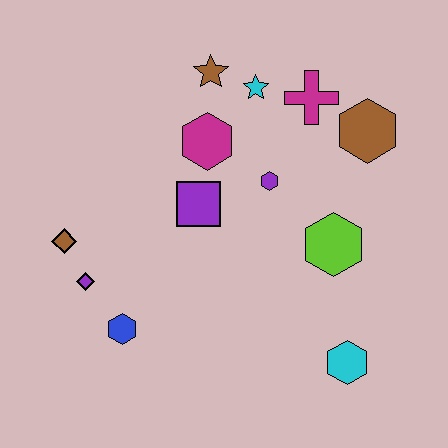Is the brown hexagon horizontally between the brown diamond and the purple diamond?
No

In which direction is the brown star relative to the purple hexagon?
The brown star is above the purple hexagon.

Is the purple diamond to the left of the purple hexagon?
Yes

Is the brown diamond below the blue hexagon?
No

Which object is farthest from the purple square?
The cyan hexagon is farthest from the purple square.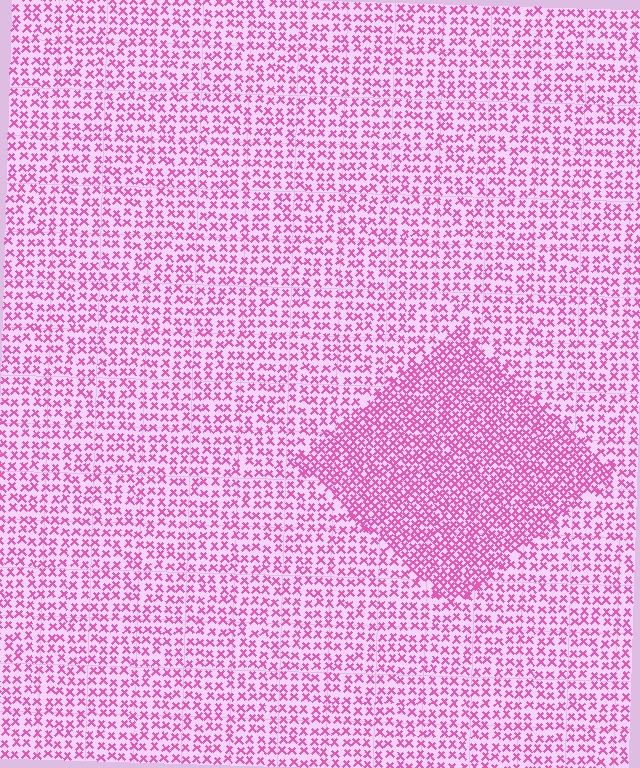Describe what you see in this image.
The image contains small pink elements arranged at two different densities. A diamond-shaped region is visible where the elements are more densely packed than the surrounding area.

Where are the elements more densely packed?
The elements are more densely packed inside the diamond boundary.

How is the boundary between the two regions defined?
The boundary is defined by a change in element density (approximately 1.9x ratio). All elements are the same color, size, and shape.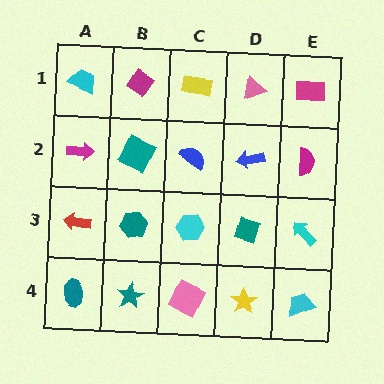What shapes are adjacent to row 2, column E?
A magenta rectangle (row 1, column E), a cyan arrow (row 3, column E), a blue arrow (row 2, column D).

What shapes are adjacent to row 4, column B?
A teal hexagon (row 3, column B), a teal ellipse (row 4, column A), a pink square (row 4, column C).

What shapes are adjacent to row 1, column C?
A blue semicircle (row 2, column C), a magenta diamond (row 1, column B), a pink triangle (row 1, column D).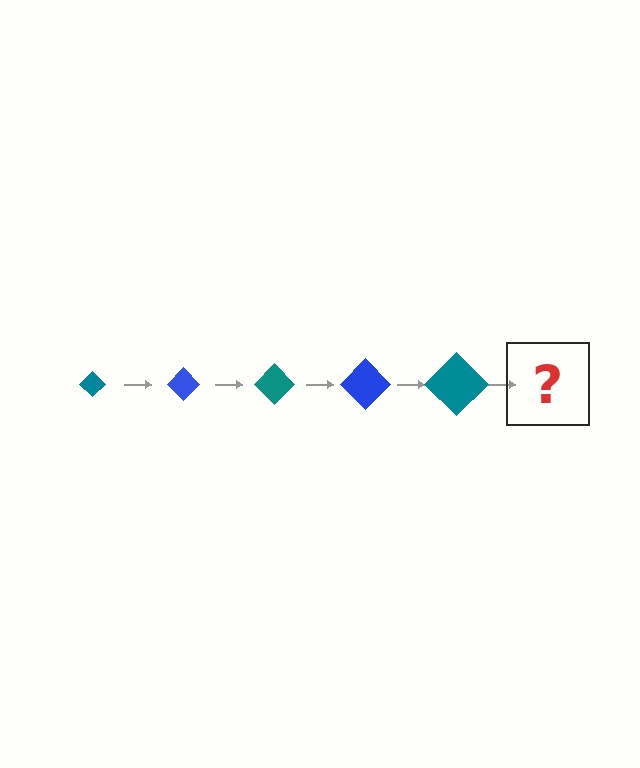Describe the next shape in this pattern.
It should be a blue diamond, larger than the previous one.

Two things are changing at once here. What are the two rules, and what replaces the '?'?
The two rules are that the diamond grows larger each step and the color cycles through teal and blue. The '?' should be a blue diamond, larger than the previous one.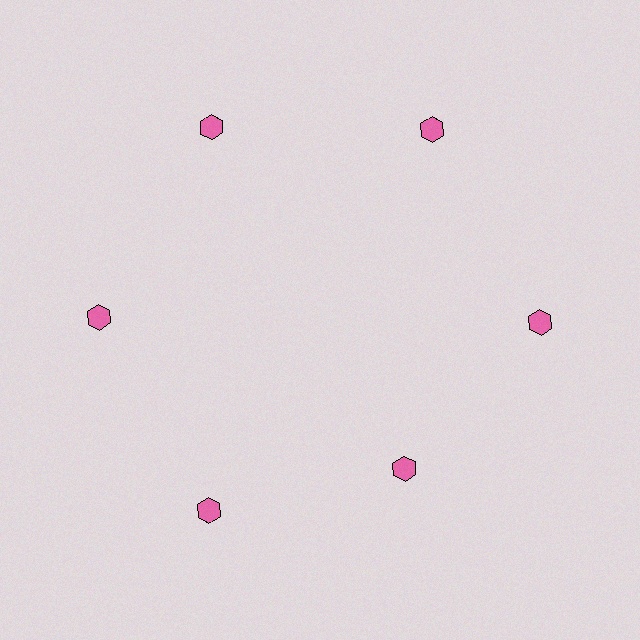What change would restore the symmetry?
The symmetry would be restored by moving it outward, back onto the ring so that all 6 hexagons sit at equal angles and equal distance from the center.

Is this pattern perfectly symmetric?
No. The 6 pink hexagons are arranged in a ring, but one element near the 5 o'clock position is pulled inward toward the center, breaking the 6-fold rotational symmetry.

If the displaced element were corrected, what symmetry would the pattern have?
It would have 6-fold rotational symmetry — the pattern would map onto itself every 60 degrees.